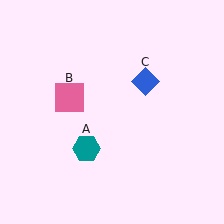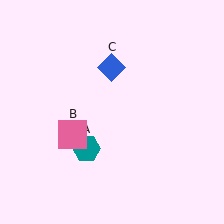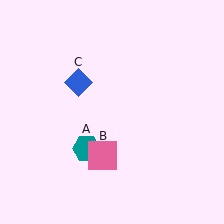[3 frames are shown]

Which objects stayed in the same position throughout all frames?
Teal hexagon (object A) remained stationary.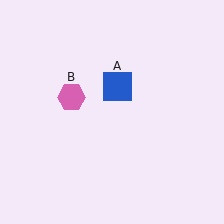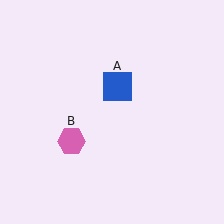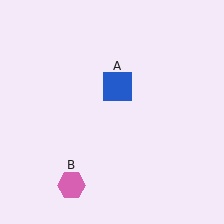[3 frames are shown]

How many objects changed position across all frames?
1 object changed position: pink hexagon (object B).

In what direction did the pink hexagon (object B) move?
The pink hexagon (object B) moved down.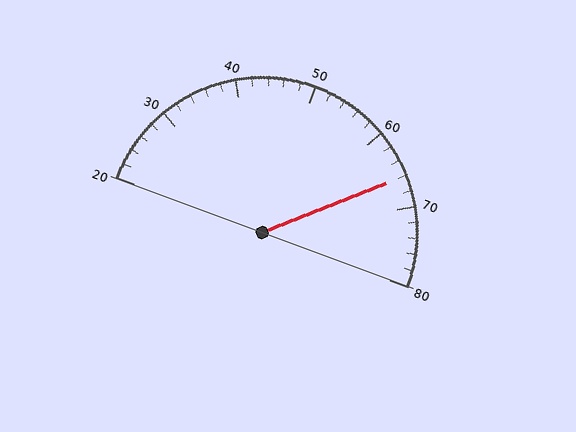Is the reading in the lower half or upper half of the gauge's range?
The reading is in the upper half of the range (20 to 80).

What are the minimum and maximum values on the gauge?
The gauge ranges from 20 to 80.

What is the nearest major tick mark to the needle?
The nearest major tick mark is 70.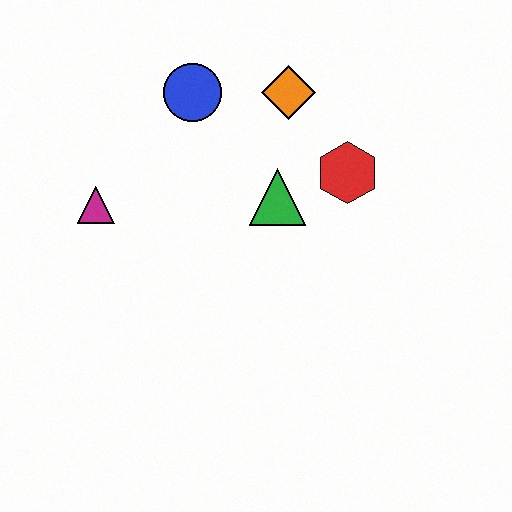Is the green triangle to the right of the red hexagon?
No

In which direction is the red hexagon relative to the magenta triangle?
The red hexagon is to the right of the magenta triangle.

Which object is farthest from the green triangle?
The magenta triangle is farthest from the green triangle.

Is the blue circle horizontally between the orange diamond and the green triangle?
No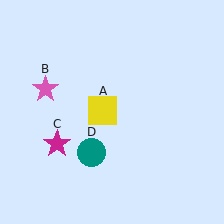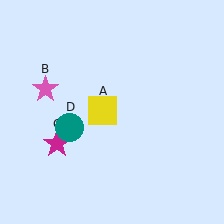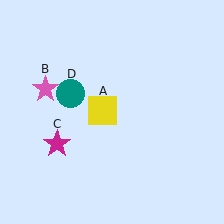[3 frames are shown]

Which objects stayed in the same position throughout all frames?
Yellow square (object A) and pink star (object B) and magenta star (object C) remained stationary.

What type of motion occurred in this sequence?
The teal circle (object D) rotated clockwise around the center of the scene.